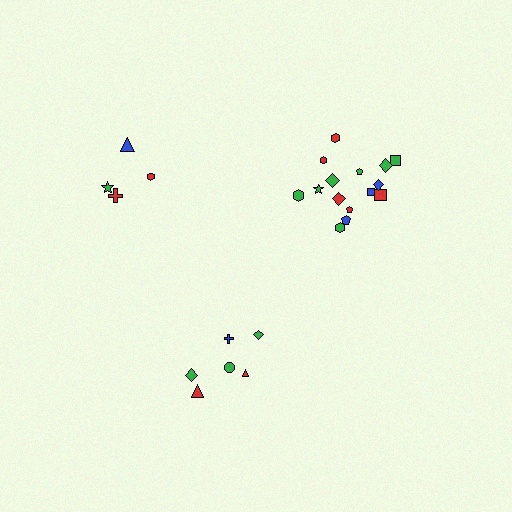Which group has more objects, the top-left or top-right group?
The top-right group.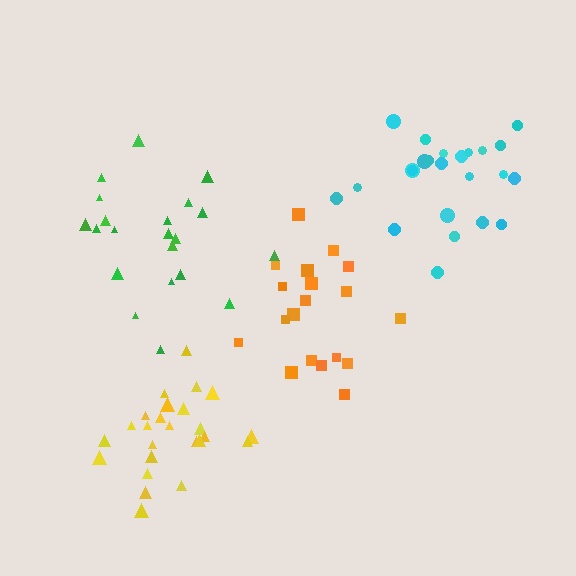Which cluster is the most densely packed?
Yellow.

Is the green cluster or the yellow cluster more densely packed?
Yellow.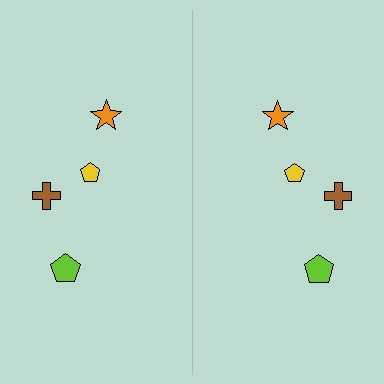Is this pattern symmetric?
Yes, this pattern has bilateral (reflection) symmetry.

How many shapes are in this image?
There are 8 shapes in this image.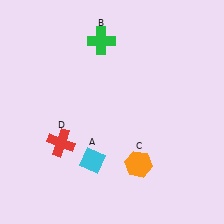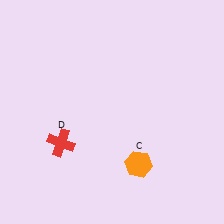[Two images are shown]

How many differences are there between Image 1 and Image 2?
There are 2 differences between the two images.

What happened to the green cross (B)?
The green cross (B) was removed in Image 2. It was in the top-left area of Image 1.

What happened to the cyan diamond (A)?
The cyan diamond (A) was removed in Image 2. It was in the bottom-left area of Image 1.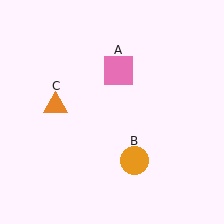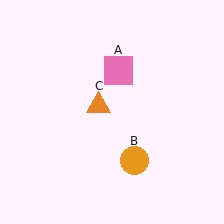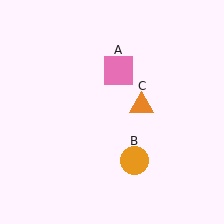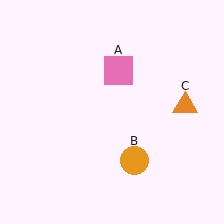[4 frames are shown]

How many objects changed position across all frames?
1 object changed position: orange triangle (object C).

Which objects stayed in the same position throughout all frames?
Pink square (object A) and orange circle (object B) remained stationary.